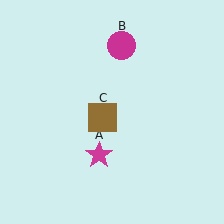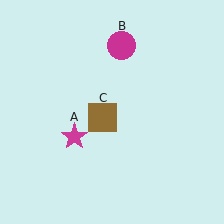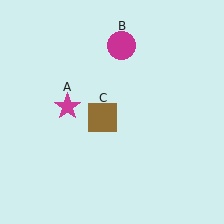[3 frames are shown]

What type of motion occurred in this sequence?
The magenta star (object A) rotated clockwise around the center of the scene.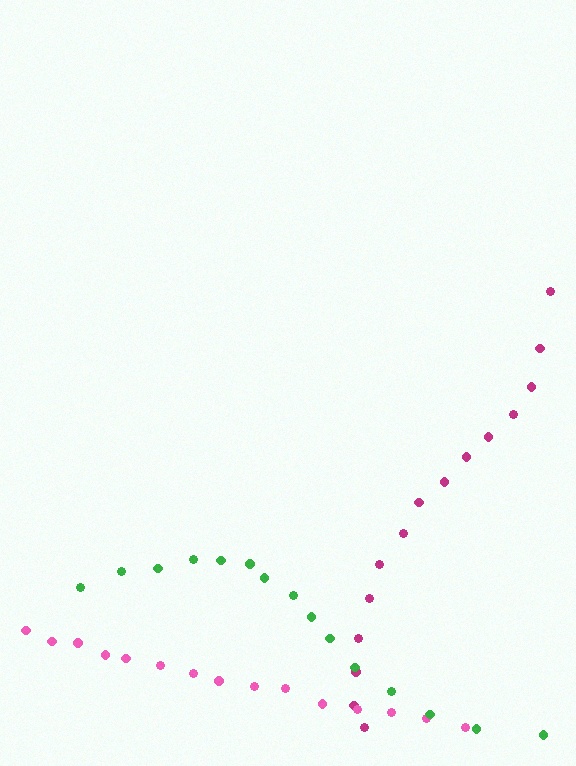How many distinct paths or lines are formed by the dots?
There are 3 distinct paths.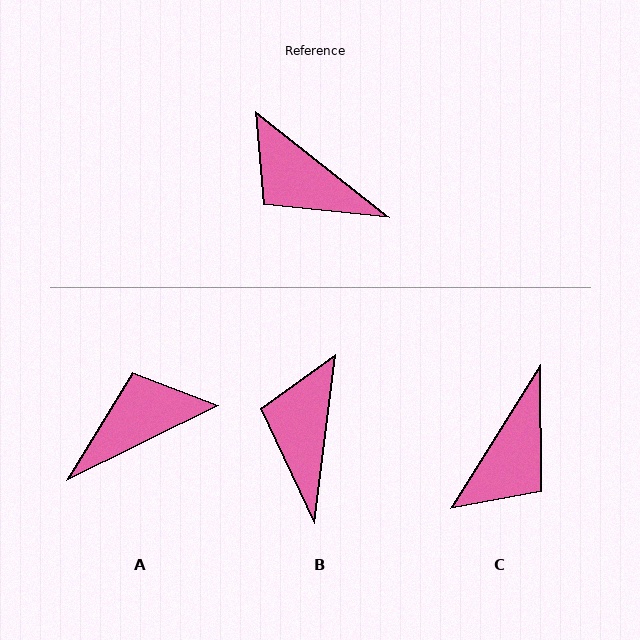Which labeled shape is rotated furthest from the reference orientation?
A, about 115 degrees away.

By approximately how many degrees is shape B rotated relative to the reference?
Approximately 59 degrees clockwise.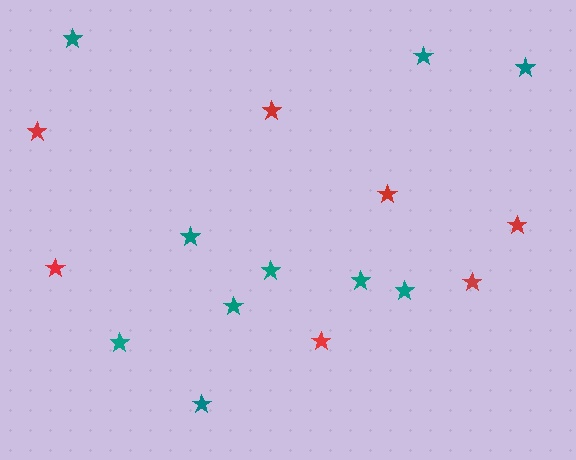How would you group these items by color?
There are 2 groups: one group of teal stars (10) and one group of red stars (7).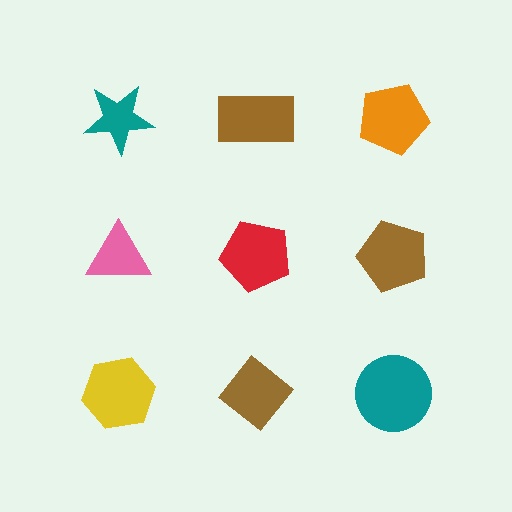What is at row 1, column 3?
An orange pentagon.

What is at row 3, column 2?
A brown diamond.